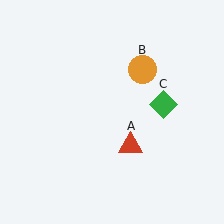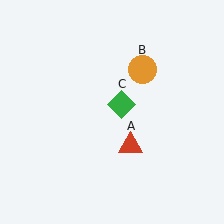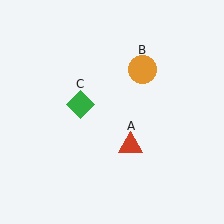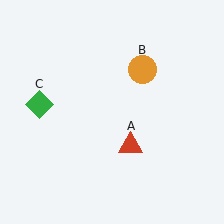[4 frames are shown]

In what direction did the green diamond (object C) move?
The green diamond (object C) moved left.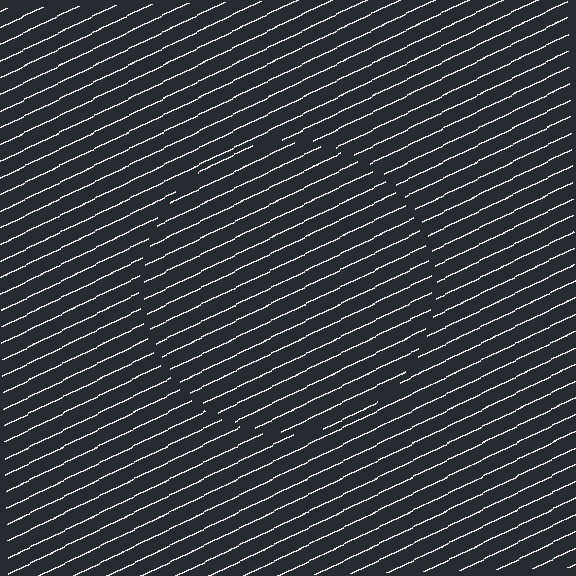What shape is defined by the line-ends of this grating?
An illusory circle. The interior of the shape contains the same grating, shifted by half a period — the contour is defined by the phase discontinuity where line-ends from the inner and outer gratings abut.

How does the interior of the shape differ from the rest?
The interior of the shape contains the same grating, shifted by half a period — the contour is defined by the phase discontinuity where line-ends from the inner and outer gratings abut.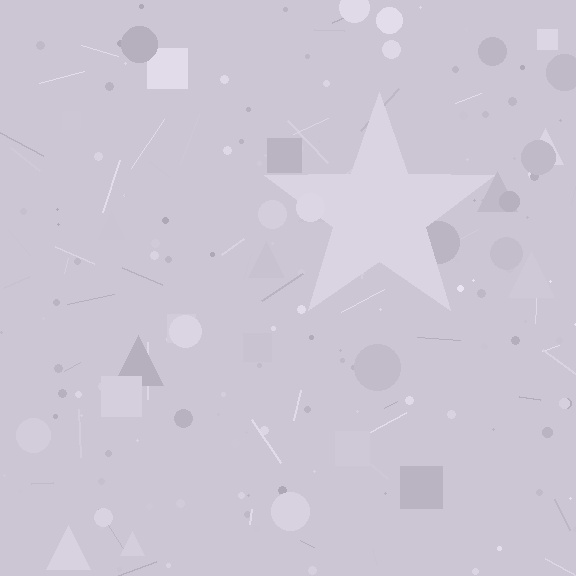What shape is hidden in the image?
A star is hidden in the image.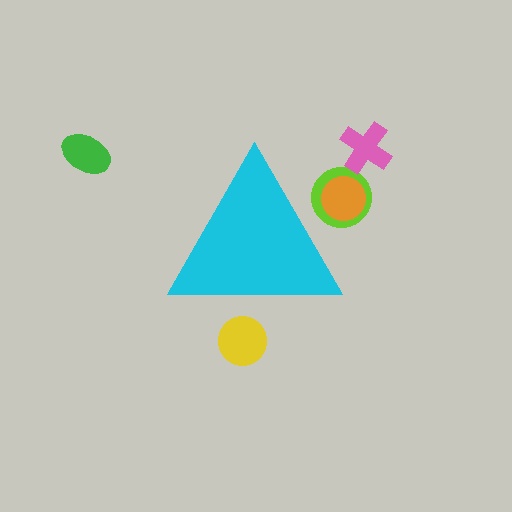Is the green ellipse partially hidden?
No, the green ellipse is fully visible.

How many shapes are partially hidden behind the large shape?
3 shapes are partially hidden.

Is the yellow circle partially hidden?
Yes, the yellow circle is partially hidden behind the cyan triangle.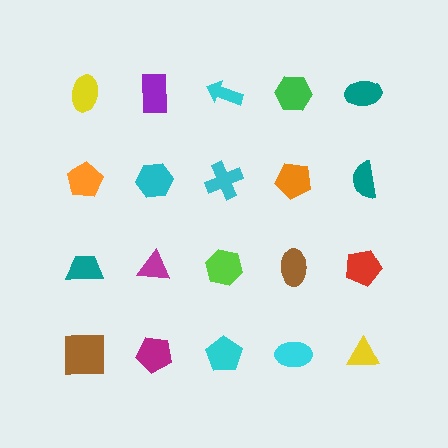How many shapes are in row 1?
5 shapes.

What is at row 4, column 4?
A cyan ellipse.